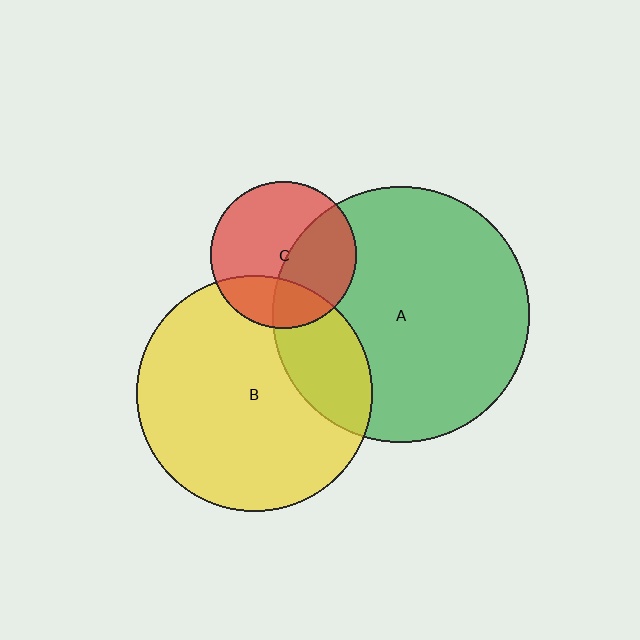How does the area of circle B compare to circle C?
Approximately 2.6 times.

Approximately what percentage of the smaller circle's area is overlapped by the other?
Approximately 25%.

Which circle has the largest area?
Circle A (green).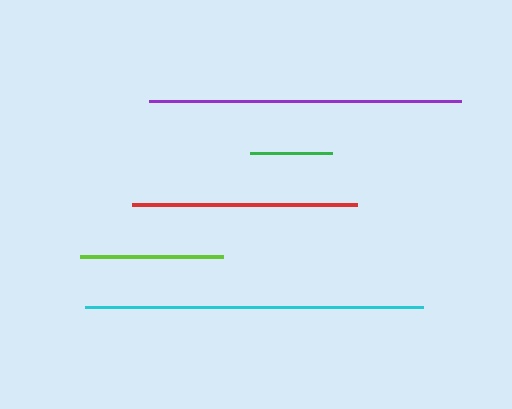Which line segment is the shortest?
The green line is the shortest at approximately 82 pixels.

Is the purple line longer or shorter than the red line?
The purple line is longer than the red line.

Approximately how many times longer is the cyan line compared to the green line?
The cyan line is approximately 4.1 times the length of the green line.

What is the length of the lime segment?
The lime segment is approximately 143 pixels long.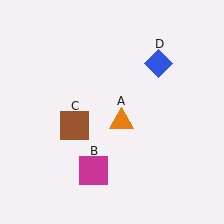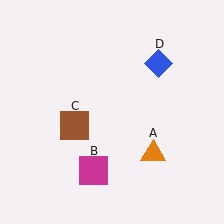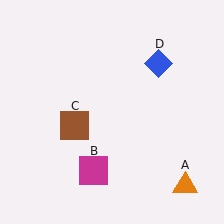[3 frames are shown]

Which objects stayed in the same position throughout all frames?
Magenta square (object B) and brown square (object C) and blue diamond (object D) remained stationary.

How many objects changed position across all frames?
1 object changed position: orange triangle (object A).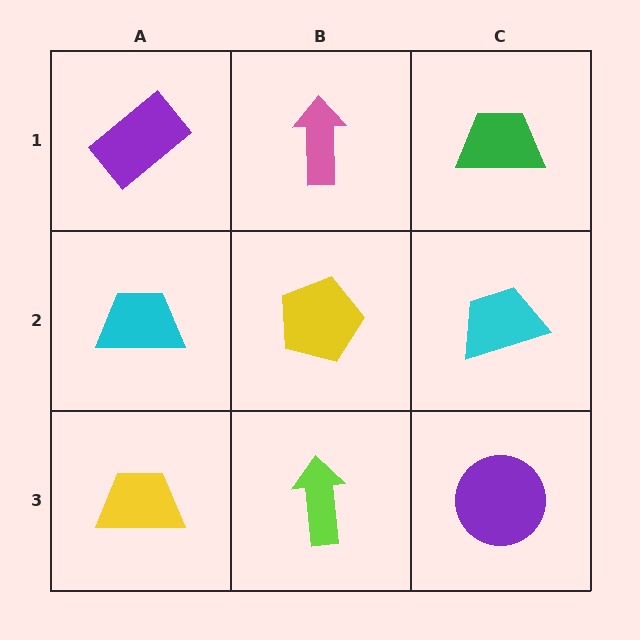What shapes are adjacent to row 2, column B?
A pink arrow (row 1, column B), a lime arrow (row 3, column B), a cyan trapezoid (row 2, column A), a cyan trapezoid (row 2, column C).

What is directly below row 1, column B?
A yellow pentagon.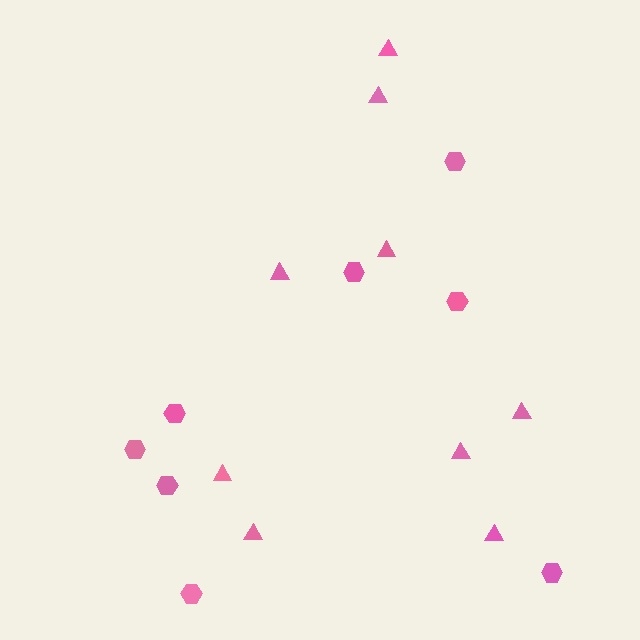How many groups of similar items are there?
There are 2 groups: one group of hexagons (8) and one group of triangles (9).